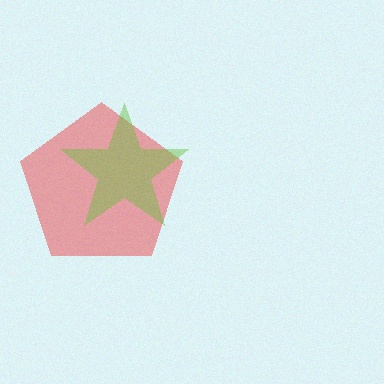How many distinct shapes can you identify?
There are 2 distinct shapes: a red pentagon, a lime star.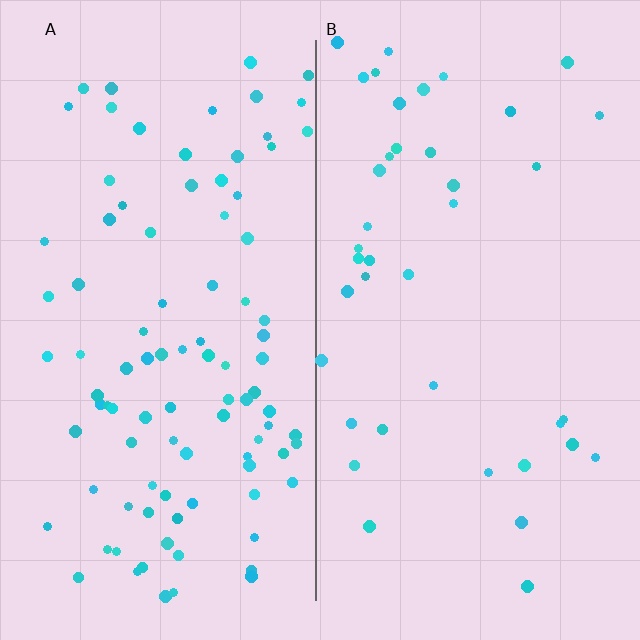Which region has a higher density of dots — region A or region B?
A (the left).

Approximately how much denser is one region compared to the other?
Approximately 2.4× — region A over region B.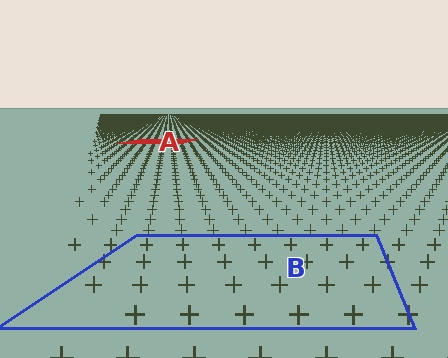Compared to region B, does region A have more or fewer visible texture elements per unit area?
Region A has more texture elements per unit area — they are packed more densely because it is farther away.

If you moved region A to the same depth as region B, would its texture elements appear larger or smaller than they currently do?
They would appear larger. At a closer depth, the same texture elements are projected at a bigger on-screen size.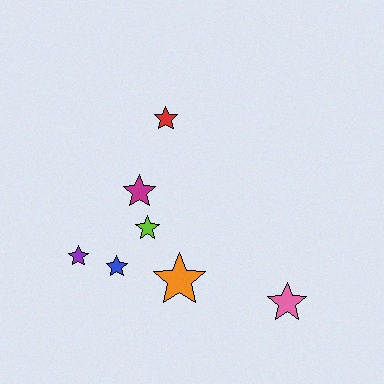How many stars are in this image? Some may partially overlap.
There are 7 stars.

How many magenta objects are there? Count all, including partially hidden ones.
There is 1 magenta object.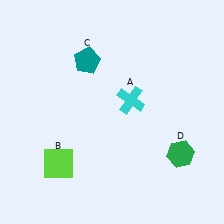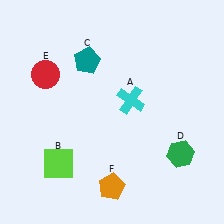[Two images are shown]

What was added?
A red circle (E), an orange pentagon (F) were added in Image 2.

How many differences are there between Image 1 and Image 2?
There are 2 differences between the two images.